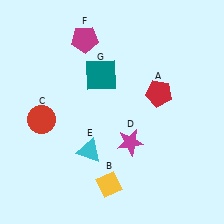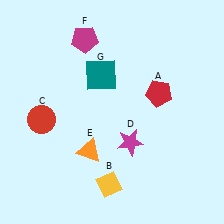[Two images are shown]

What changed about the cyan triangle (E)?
In Image 1, E is cyan. In Image 2, it changed to orange.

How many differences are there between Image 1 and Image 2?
There is 1 difference between the two images.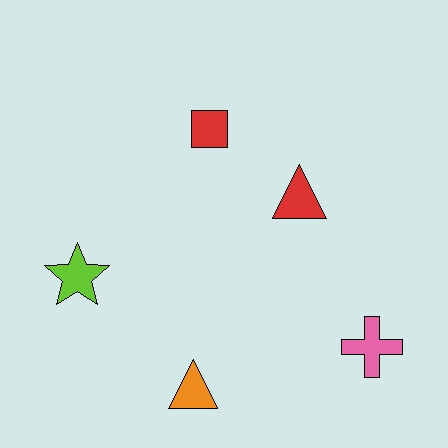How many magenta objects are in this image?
There are no magenta objects.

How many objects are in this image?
There are 5 objects.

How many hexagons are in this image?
There are no hexagons.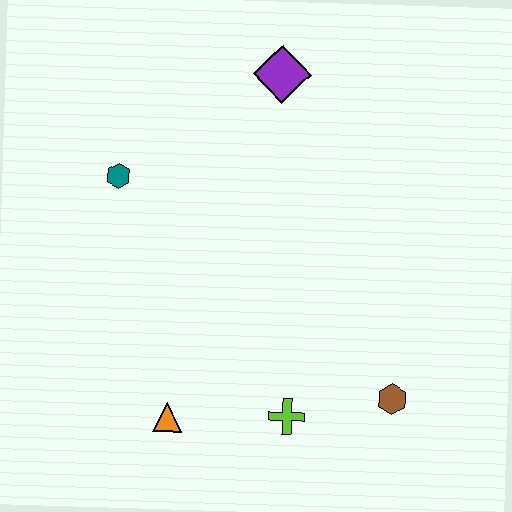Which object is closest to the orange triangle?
The lime cross is closest to the orange triangle.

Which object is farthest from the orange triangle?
The purple diamond is farthest from the orange triangle.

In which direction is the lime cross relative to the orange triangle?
The lime cross is to the right of the orange triangle.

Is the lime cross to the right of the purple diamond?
Yes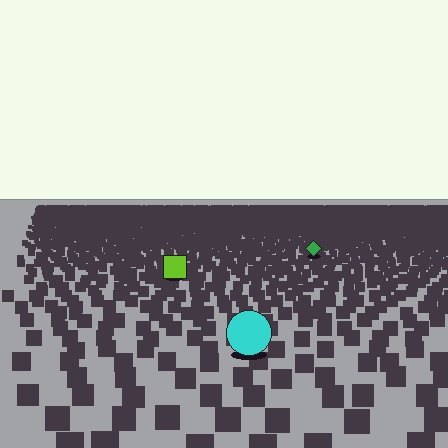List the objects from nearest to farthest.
From nearest to farthest: the cyan circle, the lime square, the green diamond.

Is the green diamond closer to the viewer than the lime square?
No. The lime square is closer — you can tell from the texture gradient: the ground texture is coarser near it.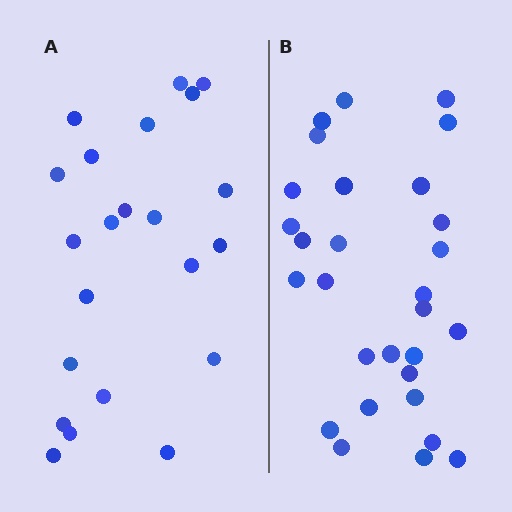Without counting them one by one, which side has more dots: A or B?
Region B (the right region) has more dots.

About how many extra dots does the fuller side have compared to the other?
Region B has roughly 8 or so more dots than region A.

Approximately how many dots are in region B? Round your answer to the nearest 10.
About 30 dots. (The exact count is 29, which rounds to 30.)